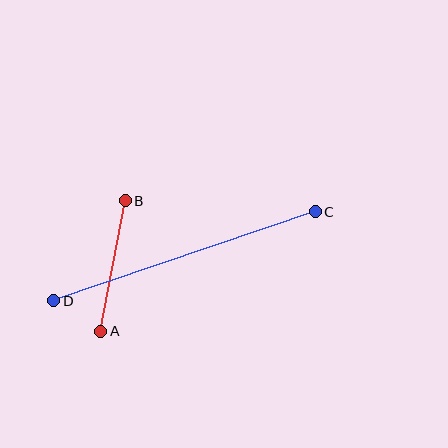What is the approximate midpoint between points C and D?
The midpoint is at approximately (184, 256) pixels.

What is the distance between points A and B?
The distance is approximately 133 pixels.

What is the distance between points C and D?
The distance is approximately 276 pixels.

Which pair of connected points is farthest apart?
Points C and D are farthest apart.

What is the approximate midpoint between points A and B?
The midpoint is at approximately (113, 266) pixels.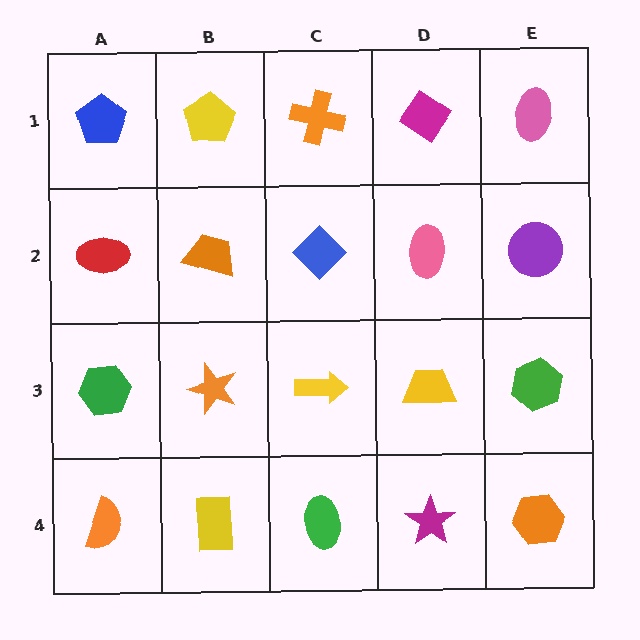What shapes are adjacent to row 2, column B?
A yellow pentagon (row 1, column B), an orange star (row 3, column B), a red ellipse (row 2, column A), a blue diamond (row 2, column C).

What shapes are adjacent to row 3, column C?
A blue diamond (row 2, column C), a green ellipse (row 4, column C), an orange star (row 3, column B), a yellow trapezoid (row 3, column D).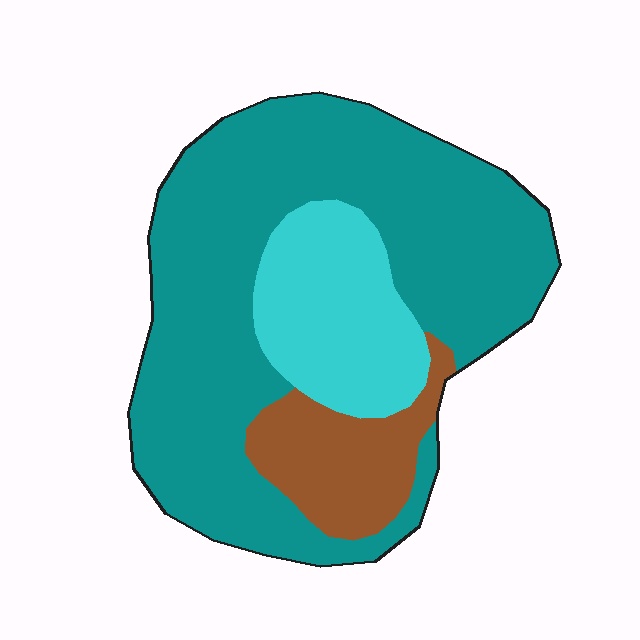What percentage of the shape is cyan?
Cyan covers around 20% of the shape.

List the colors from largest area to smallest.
From largest to smallest: teal, cyan, brown.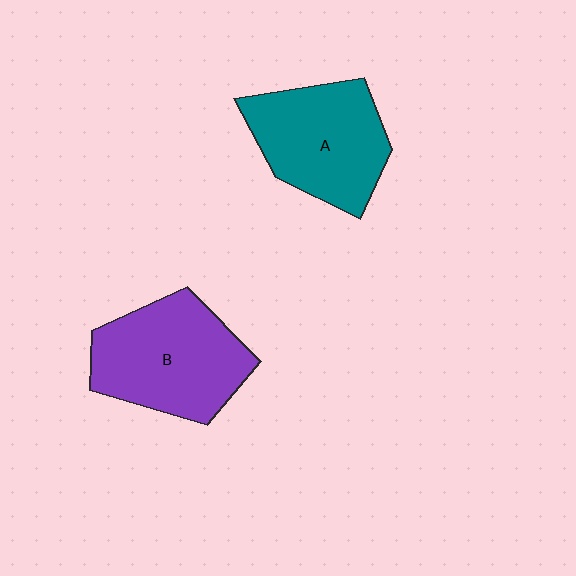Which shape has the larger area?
Shape B (purple).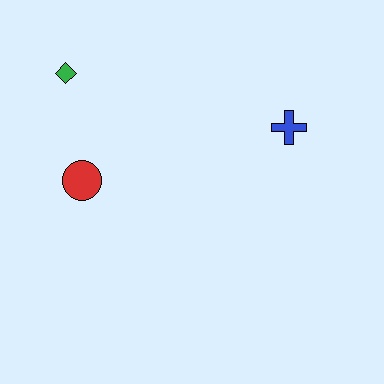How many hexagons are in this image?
There are no hexagons.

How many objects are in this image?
There are 3 objects.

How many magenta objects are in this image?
There are no magenta objects.